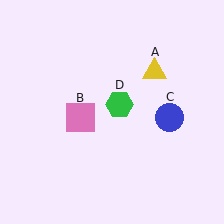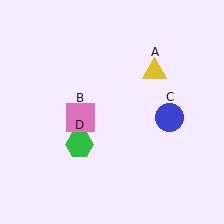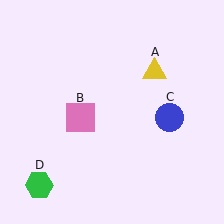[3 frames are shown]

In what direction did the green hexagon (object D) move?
The green hexagon (object D) moved down and to the left.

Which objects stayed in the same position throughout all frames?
Yellow triangle (object A) and pink square (object B) and blue circle (object C) remained stationary.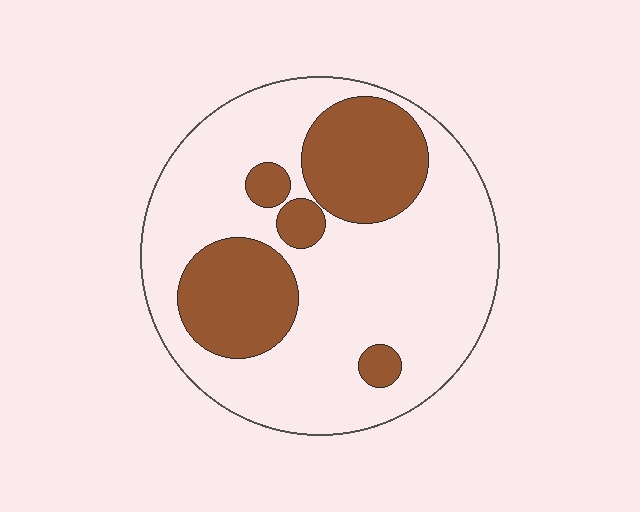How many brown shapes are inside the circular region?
5.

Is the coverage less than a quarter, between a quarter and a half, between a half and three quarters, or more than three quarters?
Between a quarter and a half.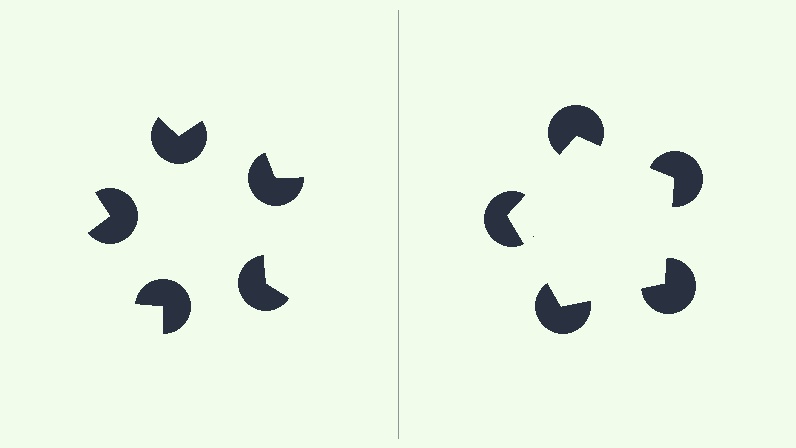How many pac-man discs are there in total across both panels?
10 — 5 on each side.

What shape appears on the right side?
An illusory pentagon.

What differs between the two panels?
The pac-man discs are positioned identically on both sides; only the wedge orientations differ. On the right they align to a pentagon; on the left they are misaligned.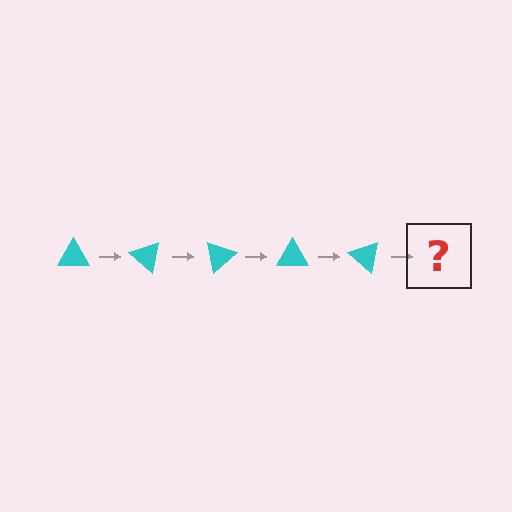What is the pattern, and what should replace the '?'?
The pattern is that the triangle rotates 40 degrees each step. The '?' should be a cyan triangle rotated 200 degrees.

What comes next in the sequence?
The next element should be a cyan triangle rotated 200 degrees.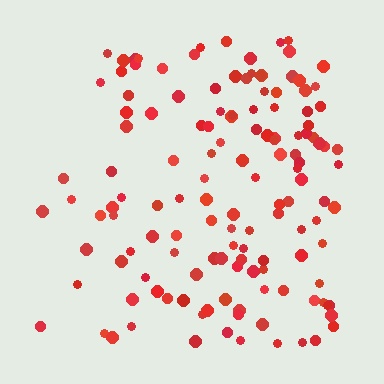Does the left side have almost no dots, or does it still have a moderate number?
Still a moderate number, just noticeably fewer than the right.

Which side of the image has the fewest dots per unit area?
The left.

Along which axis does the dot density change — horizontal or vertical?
Horizontal.